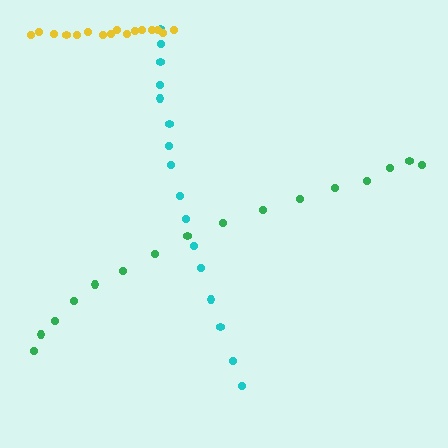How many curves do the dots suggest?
There are 3 distinct paths.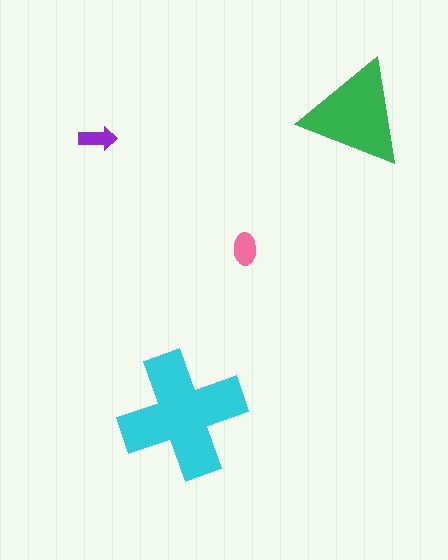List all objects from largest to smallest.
The cyan cross, the green triangle, the pink ellipse, the purple arrow.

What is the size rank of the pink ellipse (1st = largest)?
3rd.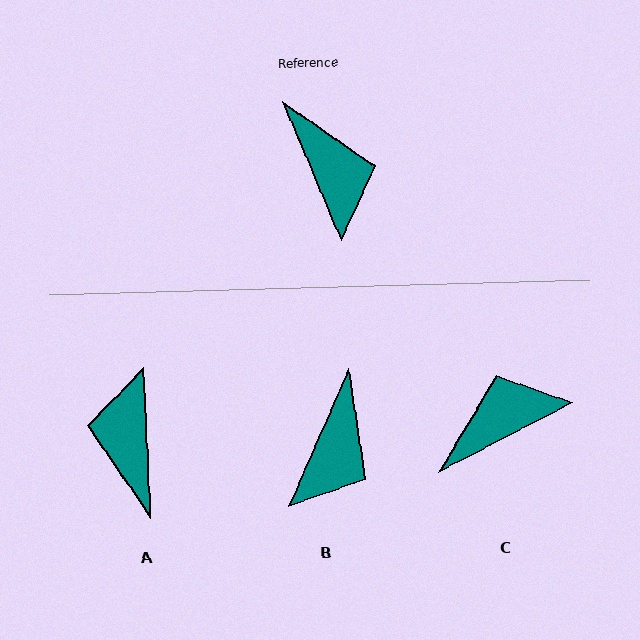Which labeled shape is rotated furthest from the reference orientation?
A, about 160 degrees away.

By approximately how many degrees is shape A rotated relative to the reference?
Approximately 160 degrees counter-clockwise.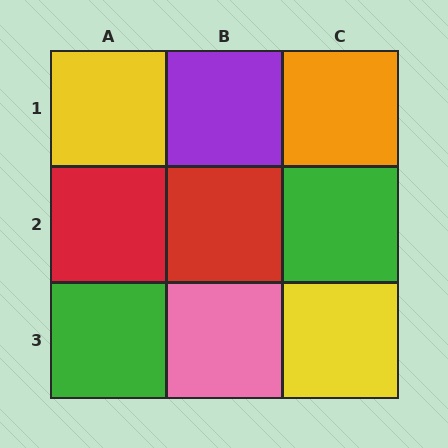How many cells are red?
2 cells are red.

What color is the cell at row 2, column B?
Red.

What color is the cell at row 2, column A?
Red.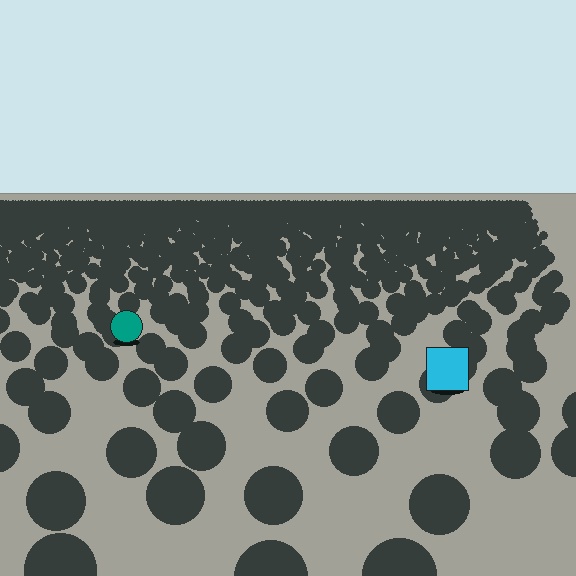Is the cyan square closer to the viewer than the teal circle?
Yes. The cyan square is closer — you can tell from the texture gradient: the ground texture is coarser near it.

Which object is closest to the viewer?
The cyan square is closest. The texture marks near it are larger and more spread out.